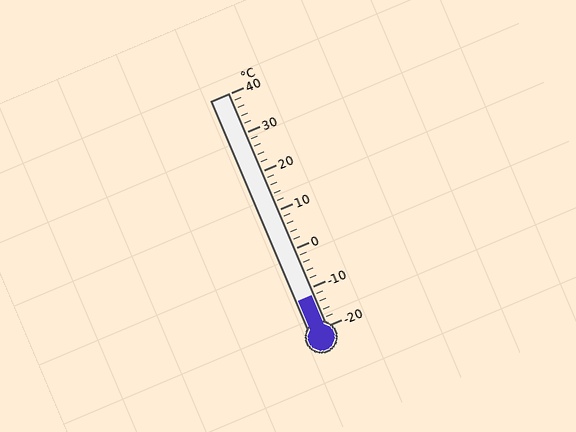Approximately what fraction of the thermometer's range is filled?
The thermometer is filled to approximately 15% of its range.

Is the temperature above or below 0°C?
The temperature is below 0°C.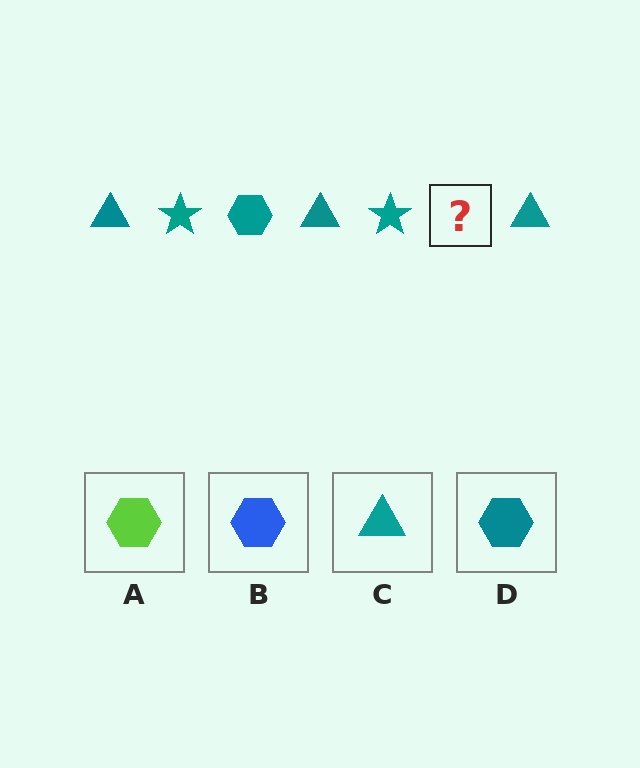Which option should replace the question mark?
Option D.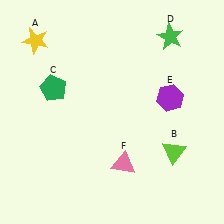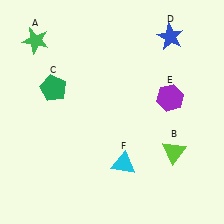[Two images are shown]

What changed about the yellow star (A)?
In Image 1, A is yellow. In Image 2, it changed to green.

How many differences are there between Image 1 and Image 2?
There are 3 differences between the two images.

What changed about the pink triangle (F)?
In Image 1, F is pink. In Image 2, it changed to cyan.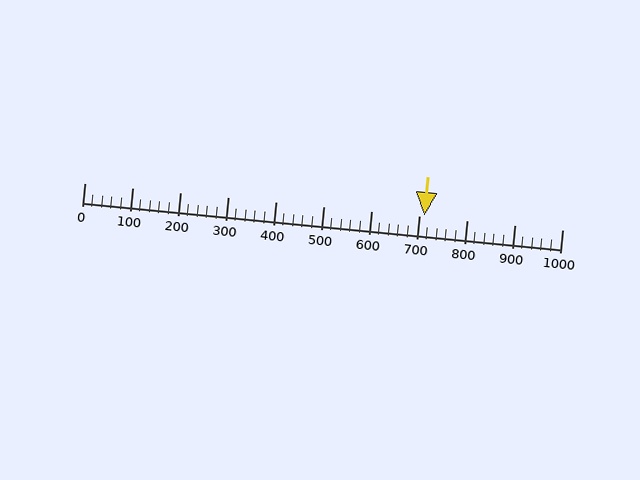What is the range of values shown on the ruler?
The ruler shows values from 0 to 1000.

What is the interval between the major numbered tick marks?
The major tick marks are spaced 100 units apart.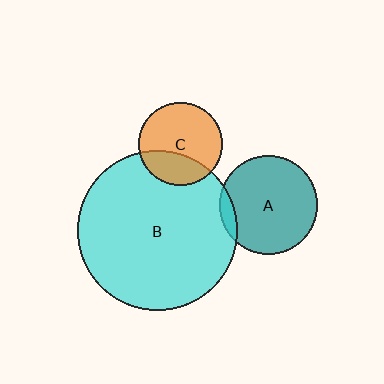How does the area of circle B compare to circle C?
Approximately 3.7 times.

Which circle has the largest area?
Circle B (cyan).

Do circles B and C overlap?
Yes.